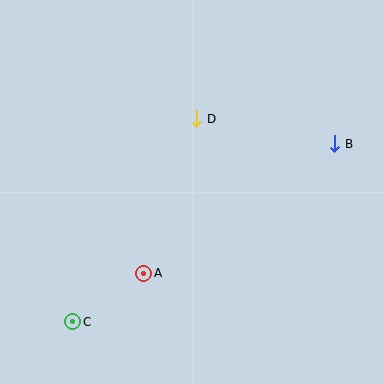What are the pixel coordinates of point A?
Point A is at (144, 273).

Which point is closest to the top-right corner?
Point B is closest to the top-right corner.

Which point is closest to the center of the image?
Point D at (197, 119) is closest to the center.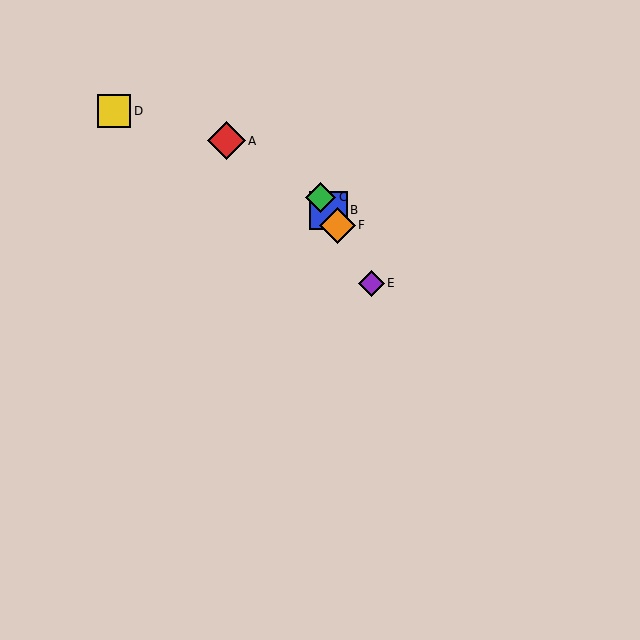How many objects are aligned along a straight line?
4 objects (B, C, E, F) are aligned along a straight line.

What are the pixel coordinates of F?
Object F is at (337, 225).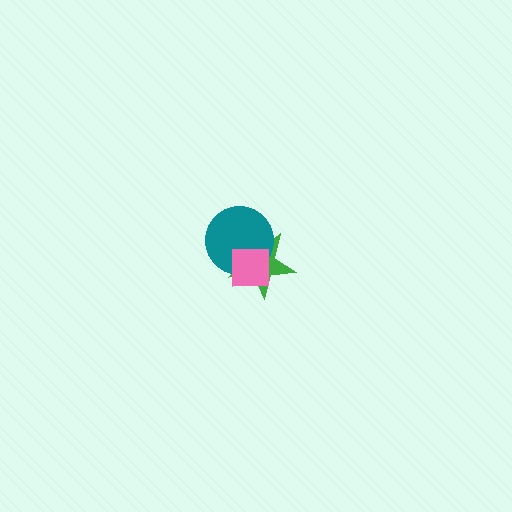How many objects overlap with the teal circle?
2 objects overlap with the teal circle.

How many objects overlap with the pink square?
2 objects overlap with the pink square.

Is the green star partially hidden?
Yes, it is partially covered by another shape.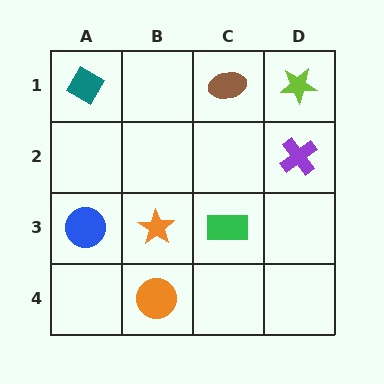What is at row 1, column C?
A brown ellipse.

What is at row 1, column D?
A lime star.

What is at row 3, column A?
A blue circle.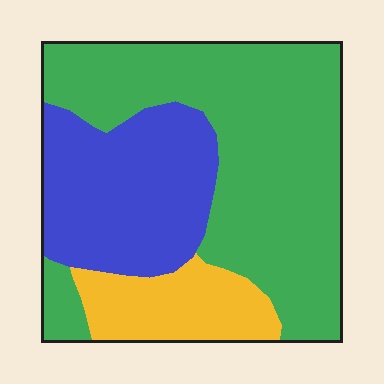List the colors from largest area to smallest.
From largest to smallest: green, blue, yellow.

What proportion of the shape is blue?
Blue covers 29% of the shape.